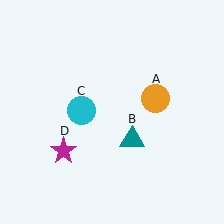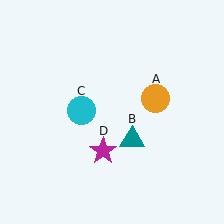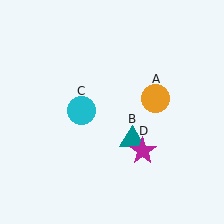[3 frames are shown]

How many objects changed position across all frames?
1 object changed position: magenta star (object D).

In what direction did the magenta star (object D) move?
The magenta star (object D) moved right.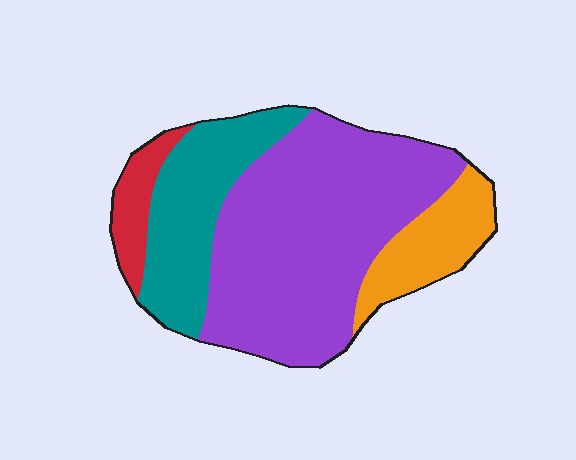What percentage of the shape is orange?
Orange takes up about one eighth (1/8) of the shape.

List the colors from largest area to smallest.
From largest to smallest: purple, teal, orange, red.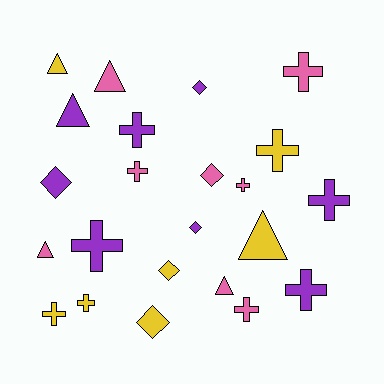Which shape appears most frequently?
Cross, with 11 objects.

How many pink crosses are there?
There are 4 pink crosses.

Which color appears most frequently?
Purple, with 8 objects.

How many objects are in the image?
There are 23 objects.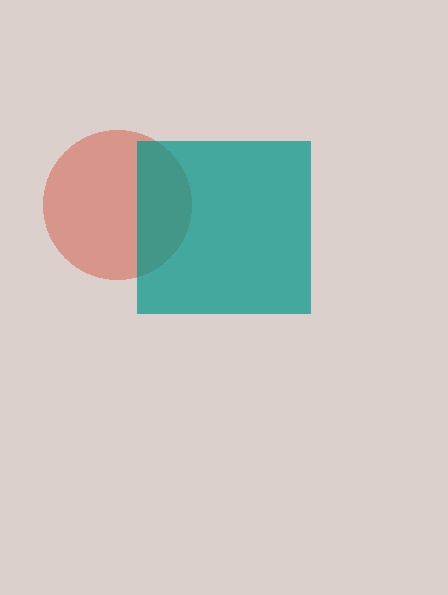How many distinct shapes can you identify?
There are 2 distinct shapes: a red circle, a teal square.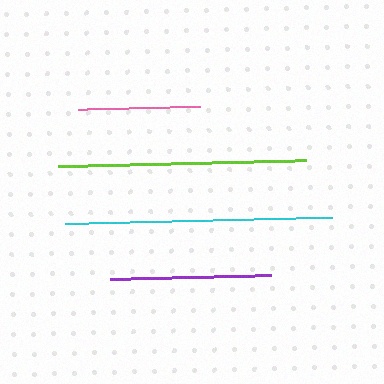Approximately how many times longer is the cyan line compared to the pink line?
The cyan line is approximately 2.2 times the length of the pink line.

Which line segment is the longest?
The cyan line is the longest at approximately 267 pixels.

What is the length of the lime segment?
The lime segment is approximately 248 pixels long.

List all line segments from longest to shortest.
From longest to shortest: cyan, lime, purple, pink.